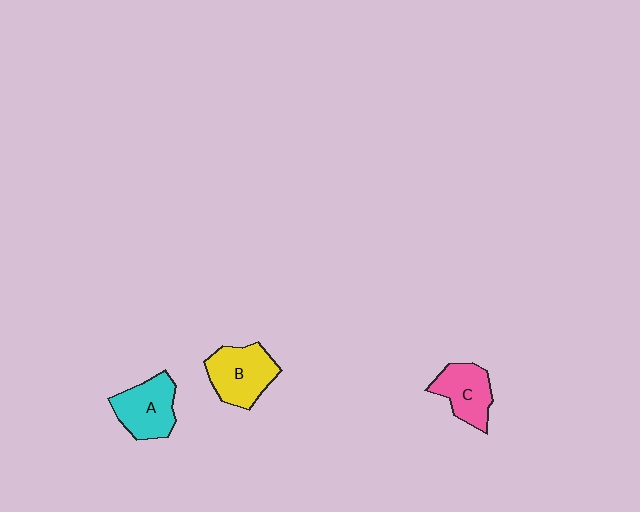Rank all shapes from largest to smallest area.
From largest to smallest: B (yellow), A (cyan), C (pink).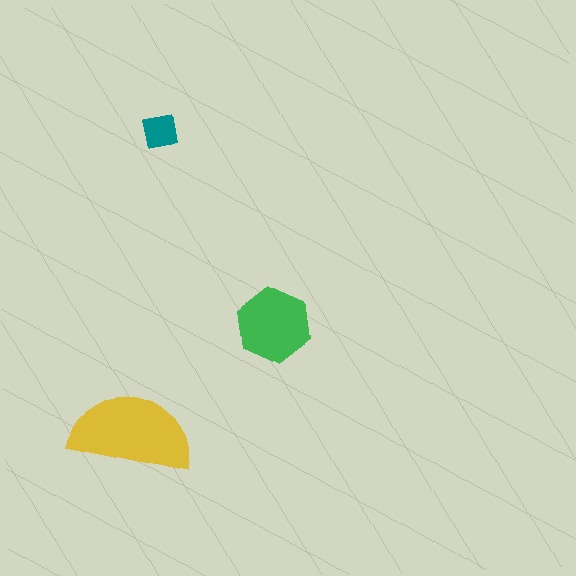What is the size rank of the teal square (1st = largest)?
3rd.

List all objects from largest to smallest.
The yellow semicircle, the green hexagon, the teal square.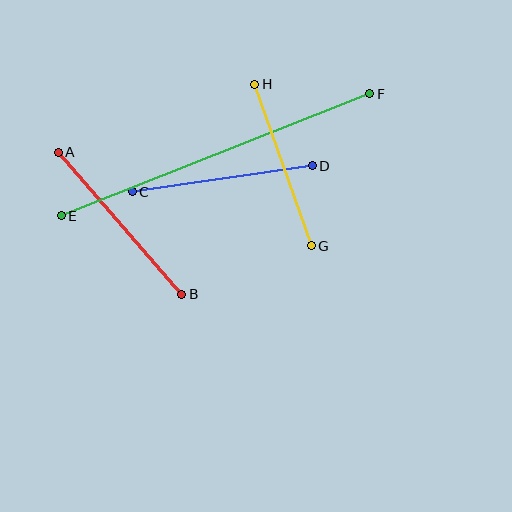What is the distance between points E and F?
The distance is approximately 331 pixels.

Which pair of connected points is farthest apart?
Points E and F are farthest apart.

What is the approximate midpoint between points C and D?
The midpoint is at approximately (222, 179) pixels.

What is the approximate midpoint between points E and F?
The midpoint is at approximately (215, 155) pixels.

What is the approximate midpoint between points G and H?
The midpoint is at approximately (283, 165) pixels.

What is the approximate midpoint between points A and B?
The midpoint is at approximately (120, 223) pixels.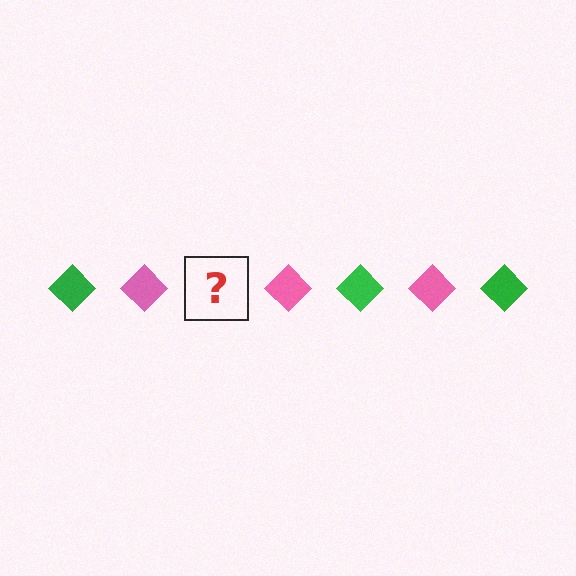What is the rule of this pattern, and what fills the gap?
The rule is that the pattern cycles through green, pink diamonds. The gap should be filled with a green diamond.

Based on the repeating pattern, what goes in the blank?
The blank should be a green diamond.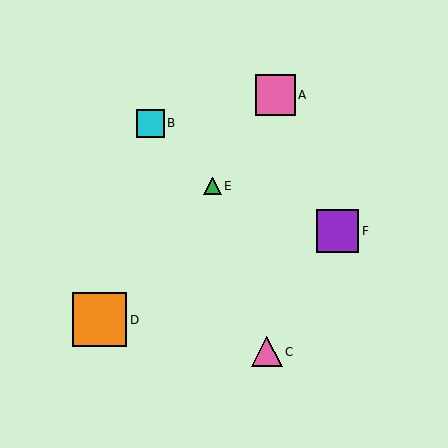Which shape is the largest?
The orange square (labeled D) is the largest.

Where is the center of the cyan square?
The center of the cyan square is at (150, 123).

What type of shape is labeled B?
Shape B is a cyan square.